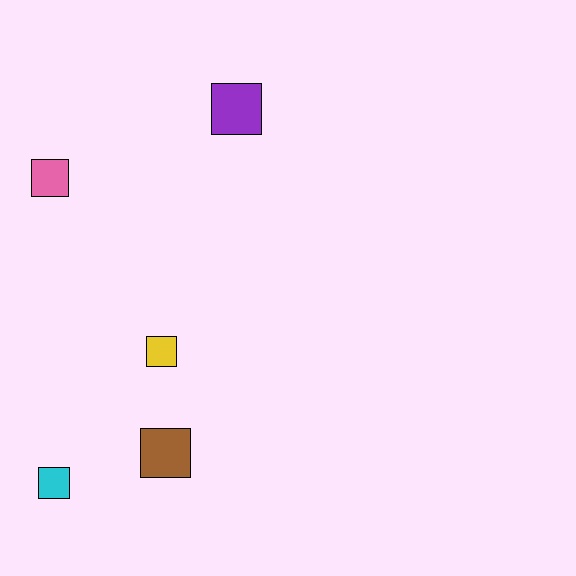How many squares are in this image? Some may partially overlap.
There are 5 squares.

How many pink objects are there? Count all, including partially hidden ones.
There is 1 pink object.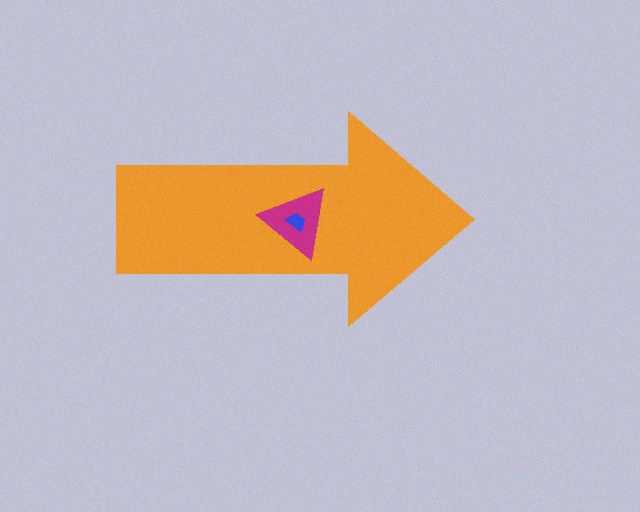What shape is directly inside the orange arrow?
The magenta triangle.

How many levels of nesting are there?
3.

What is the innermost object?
The blue trapezoid.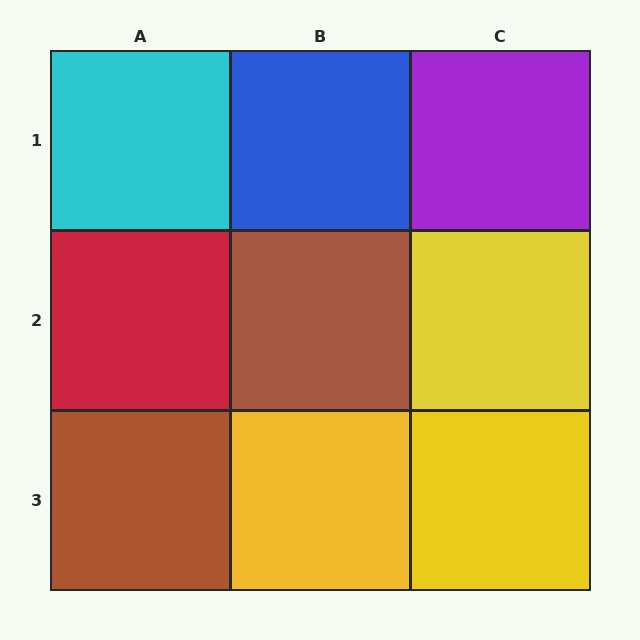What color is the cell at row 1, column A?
Cyan.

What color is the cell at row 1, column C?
Purple.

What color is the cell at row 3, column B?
Yellow.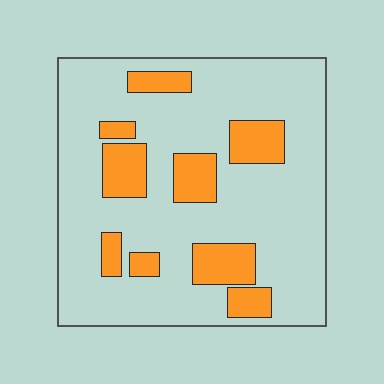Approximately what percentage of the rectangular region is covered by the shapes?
Approximately 20%.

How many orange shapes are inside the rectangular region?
9.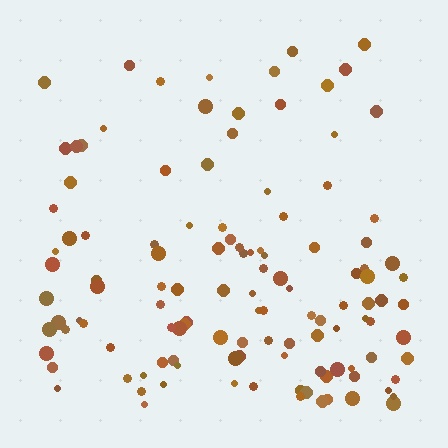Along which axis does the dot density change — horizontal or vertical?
Vertical.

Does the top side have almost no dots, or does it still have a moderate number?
Still a moderate number, just noticeably fewer than the bottom.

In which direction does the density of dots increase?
From top to bottom, with the bottom side densest.